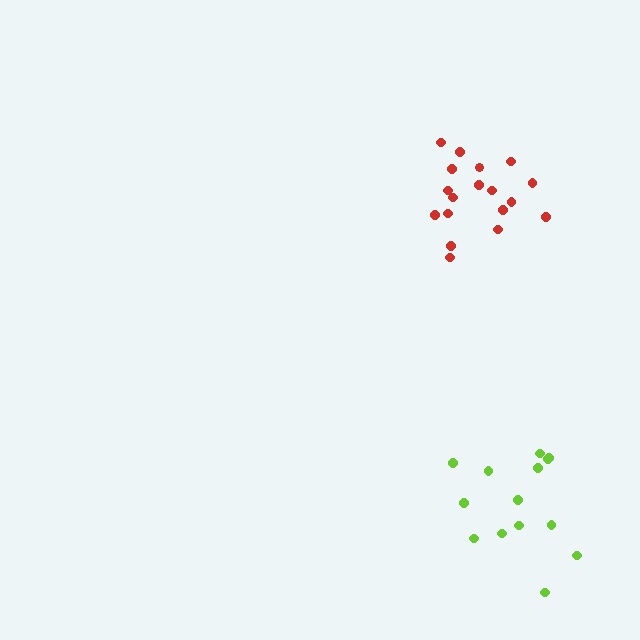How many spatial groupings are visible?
There are 2 spatial groupings.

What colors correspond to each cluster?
The clusters are colored: red, lime.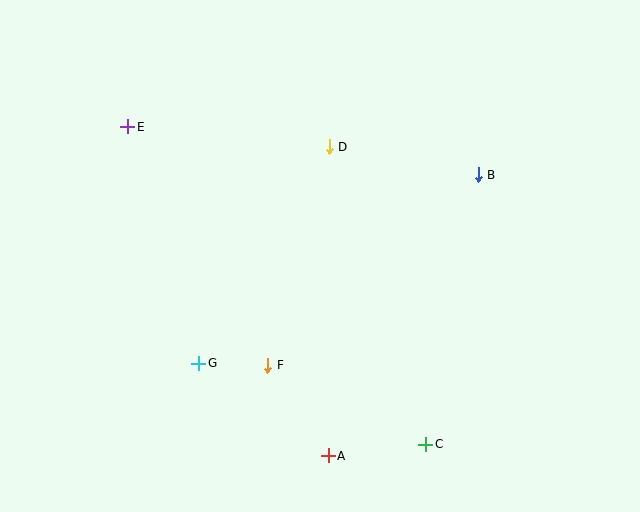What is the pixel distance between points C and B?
The distance between C and B is 275 pixels.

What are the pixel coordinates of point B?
Point B is at (478, 175).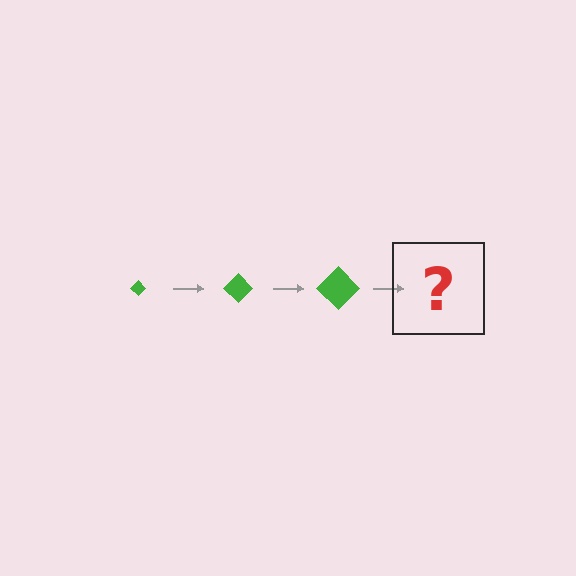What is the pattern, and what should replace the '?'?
The pattern is that the diamond gets progressively larger each step. The '?' should be a green diamond, larger than the previous one.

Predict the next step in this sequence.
The next step is a green diamond, larger than the previous one.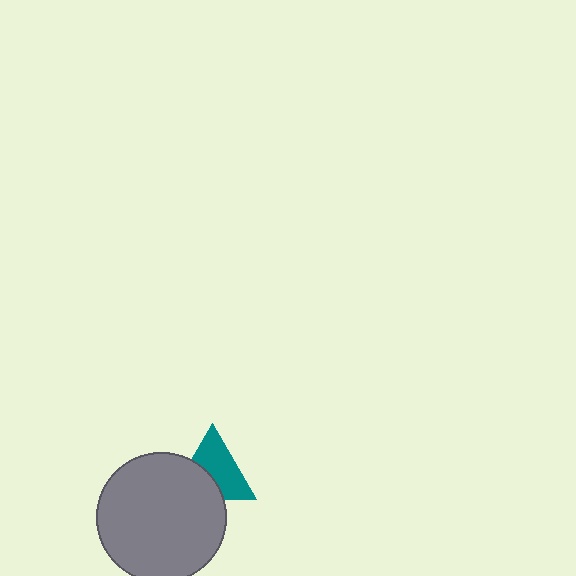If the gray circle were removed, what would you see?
You would see the complete teal triangle.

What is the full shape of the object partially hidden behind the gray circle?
The partially hidden object is a teal triangle.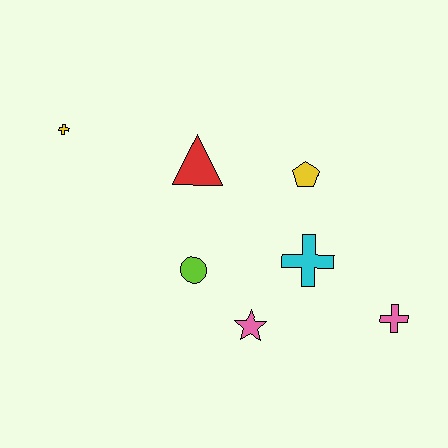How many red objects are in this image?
There is 1 red object.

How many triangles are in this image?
There is 1 triangle.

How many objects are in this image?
There are 7 objects.